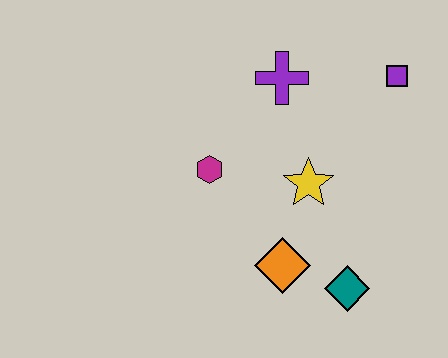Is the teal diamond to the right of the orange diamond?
Yes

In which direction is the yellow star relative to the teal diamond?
The yellow star is above the teal diamond.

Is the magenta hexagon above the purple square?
No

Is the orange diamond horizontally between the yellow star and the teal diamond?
No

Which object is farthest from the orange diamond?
The purple square is farthest from the orange diamond.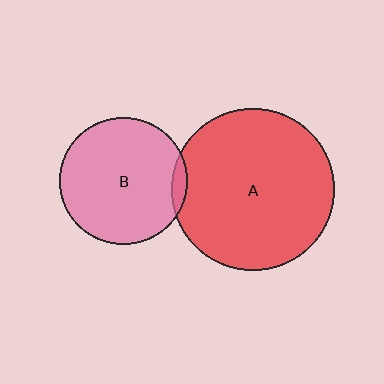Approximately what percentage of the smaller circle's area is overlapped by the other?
Approximately 5%.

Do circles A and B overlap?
Yes.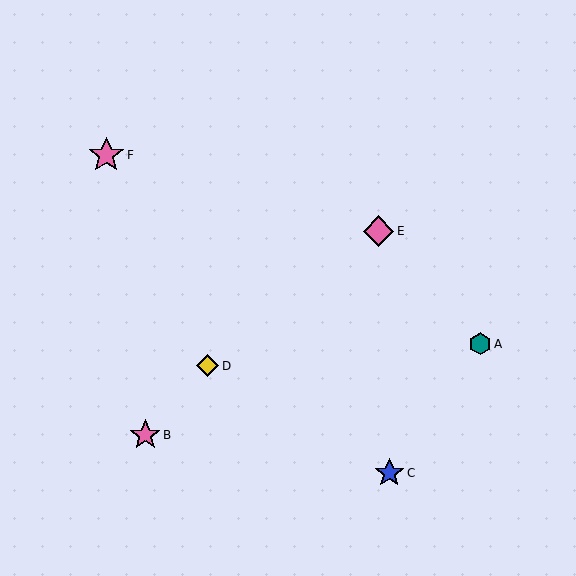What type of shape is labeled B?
Shape B is a pink star.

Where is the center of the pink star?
The center of the pink star is at (106, 155).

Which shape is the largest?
The pink star (labeled F) is the largest.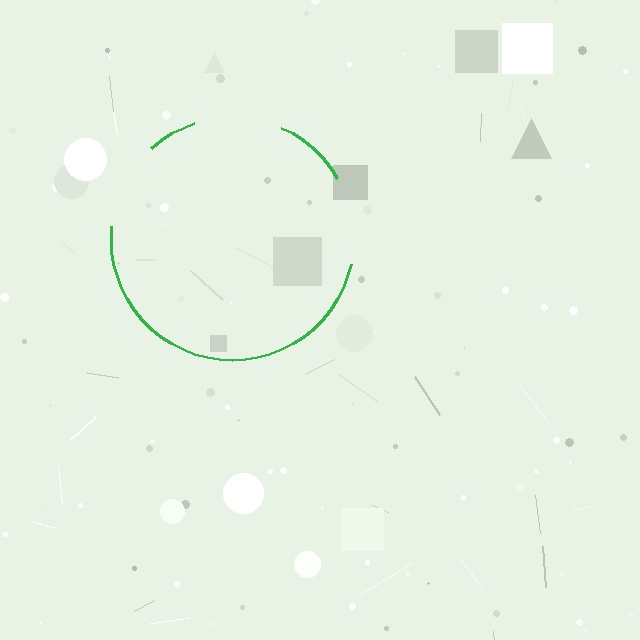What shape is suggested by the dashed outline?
The dashed outline suggests a circle.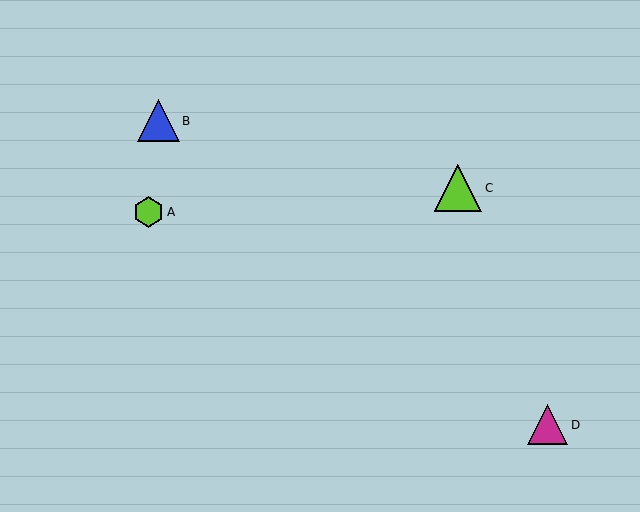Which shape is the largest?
The lime triangle (labeled C) is the largest.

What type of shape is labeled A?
Shape A is a lime hexagon.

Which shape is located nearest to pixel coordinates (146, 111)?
The blue triangle (labeled B) at (158, 121) is nearest to that location.